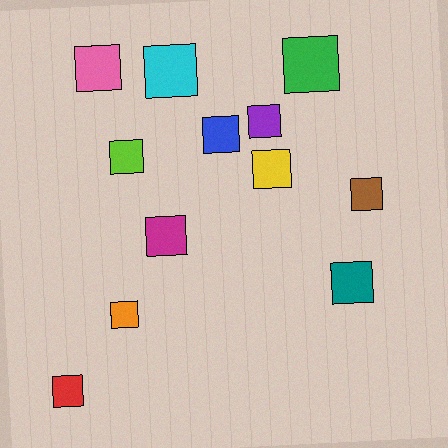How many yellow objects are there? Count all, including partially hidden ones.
There is 1 yellow object.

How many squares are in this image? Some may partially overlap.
There are 12 squares.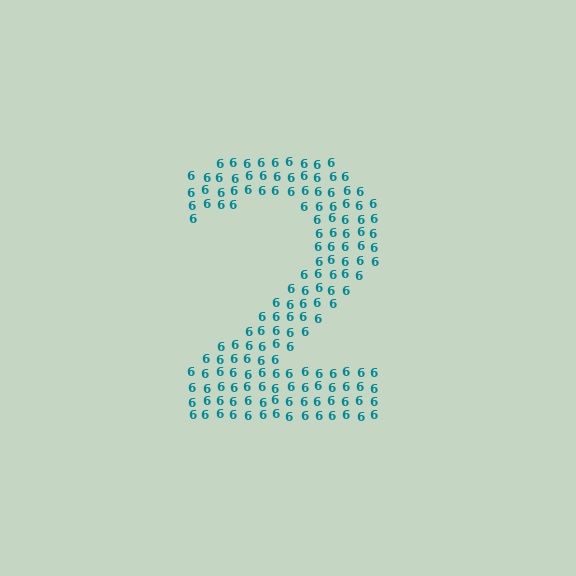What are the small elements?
The small elements are digit 6's.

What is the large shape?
The large shape is the digit 2.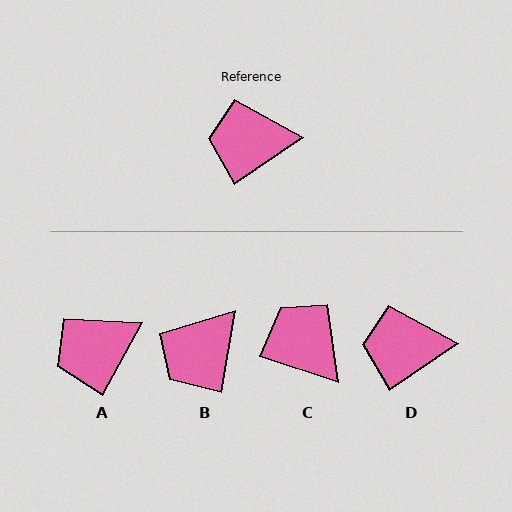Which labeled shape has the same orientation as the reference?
D.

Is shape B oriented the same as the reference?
No, it is off by about 46 degrees.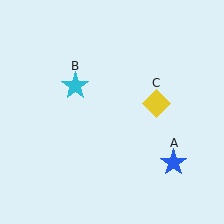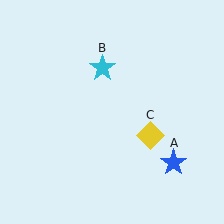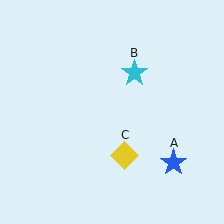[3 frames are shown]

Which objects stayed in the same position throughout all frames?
Blue star (object A) remained stationary.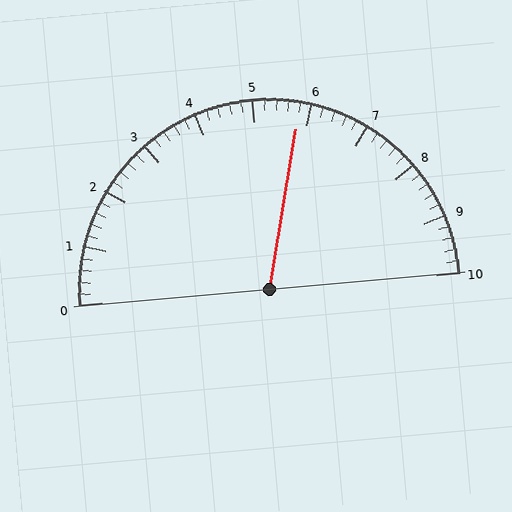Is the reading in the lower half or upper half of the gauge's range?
The reading is in the upper half of the range (0 to 10).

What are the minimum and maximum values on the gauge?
The gauge ranges from 0 to 10.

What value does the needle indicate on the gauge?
The needle indicates approximately 5.8.